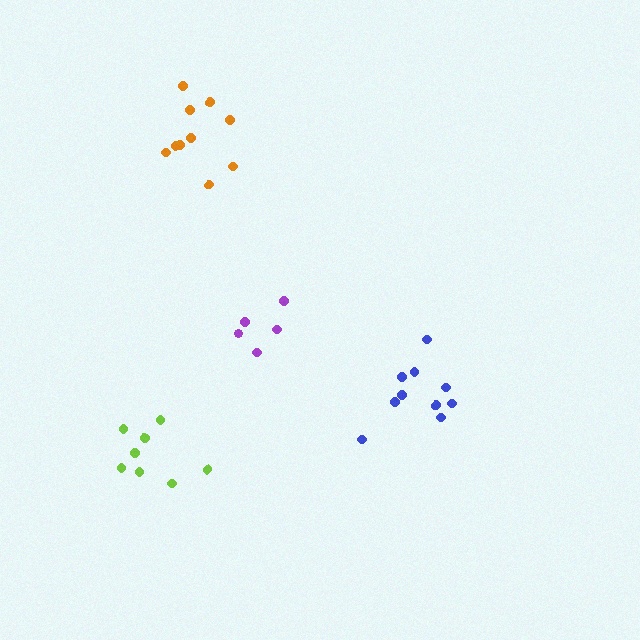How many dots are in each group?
Group 1: 5 dots, Group 2: 10 dots, Group 3: 8 dots, Group 4: 10 dots (33 total).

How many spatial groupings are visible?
There are 4 spatial groupings.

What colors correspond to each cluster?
The clusters are colored: purple, blue, lime, orange.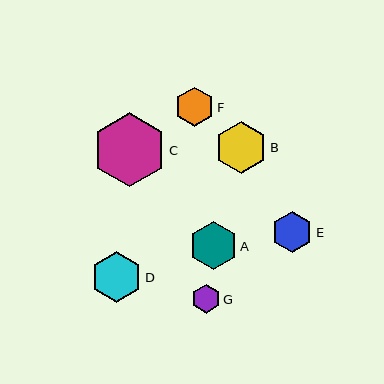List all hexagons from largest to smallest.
From largest to smallest: C, B, D, A, E, F, G.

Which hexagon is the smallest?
Hexagon G is the smallest with a size of approximately 28 pixels.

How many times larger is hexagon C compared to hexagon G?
Hexagon C is approximately 2.6 times the size of hexagon G.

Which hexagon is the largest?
Hexagon C is the largest with a size of approximately 74 pixels.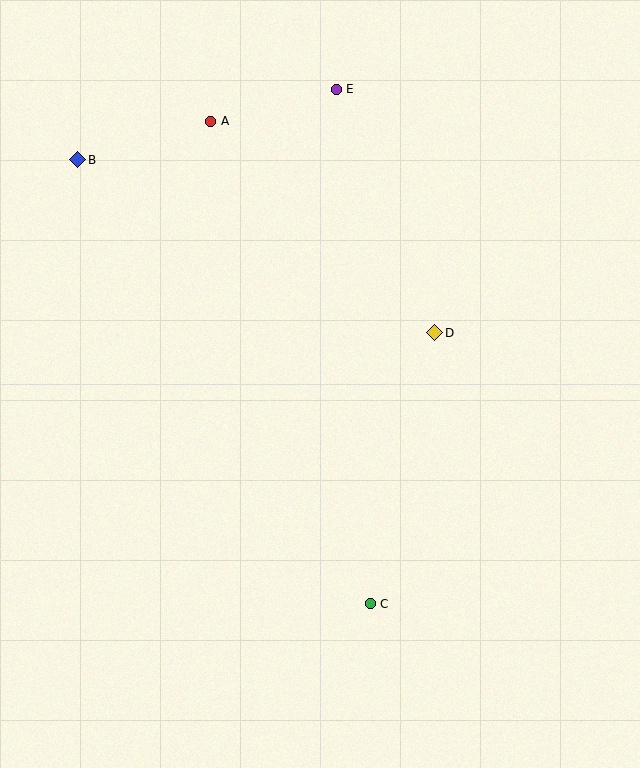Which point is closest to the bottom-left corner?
Point C is closest to the bottom-left corner.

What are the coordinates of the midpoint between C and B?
The midpoint between C and B is at (224, 382).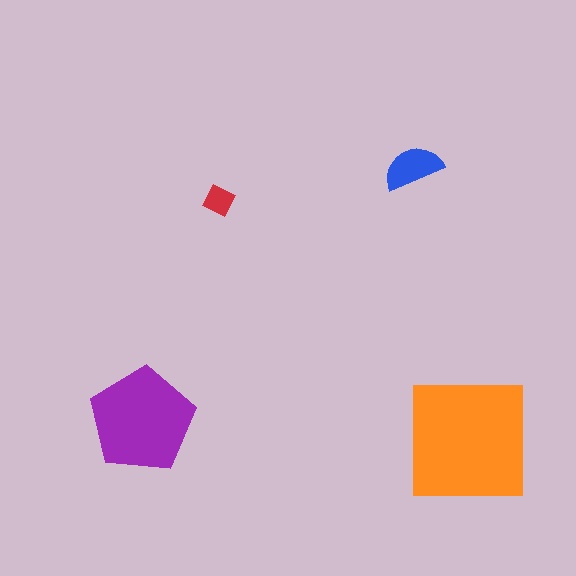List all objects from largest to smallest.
The orange square, the purple pentagon, the blue semicircle, the red diamond.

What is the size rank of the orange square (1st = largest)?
1st.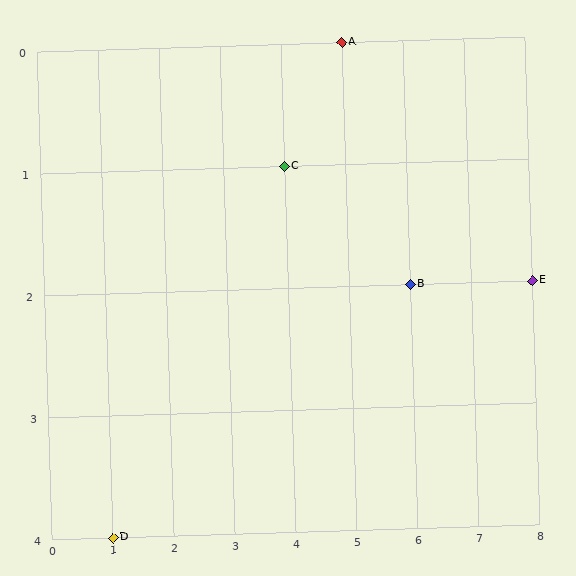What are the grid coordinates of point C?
Point C is at grid coordinates (4, 1).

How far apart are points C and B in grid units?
Points C and B are 2 columns and 1 row apart (about 2.2 grid units diagonally).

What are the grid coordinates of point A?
Point A is at grid coordinates (5, 0).